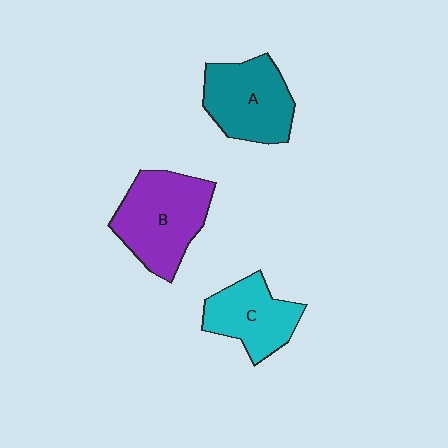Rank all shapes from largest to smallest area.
From largest to smallest: B (purple), A (teal), C (cyan).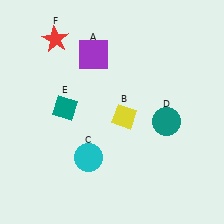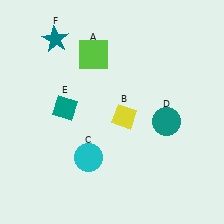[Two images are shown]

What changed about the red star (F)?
In Image 1, F is red. In Image 2, it changed to teal.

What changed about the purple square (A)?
In Image 1, A is purple. In Image 2, it changed to lime.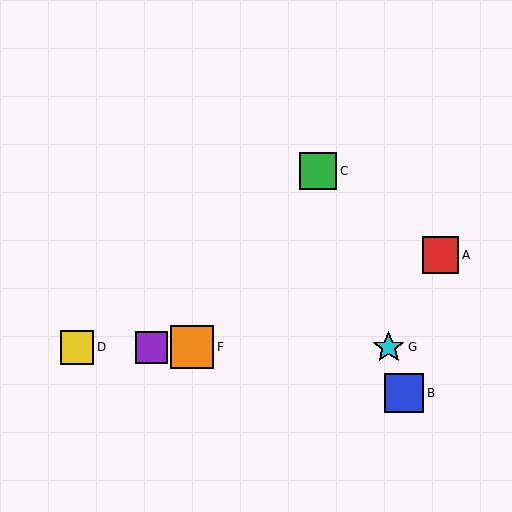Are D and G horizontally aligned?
Yes, both are at y≈347.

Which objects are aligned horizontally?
Objects D, E, F, G are aligned horizontally.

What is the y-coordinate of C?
Object C is at y≈171.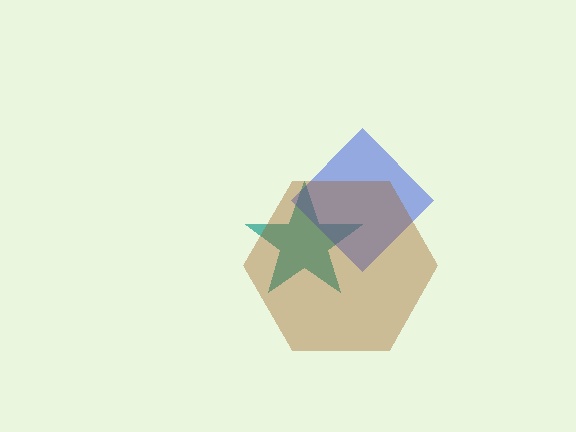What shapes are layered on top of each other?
The layered shapes are: a teal star, a blue diamond, a brown hexagon.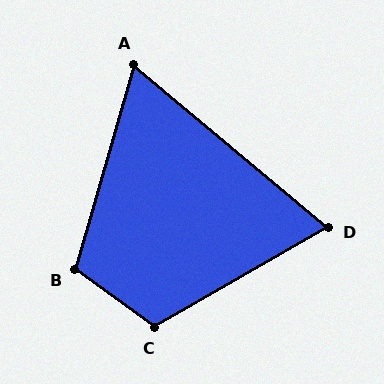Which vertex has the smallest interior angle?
A, at approximately 66 degrees.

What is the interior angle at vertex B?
Approximately 110 degrees (obtuse).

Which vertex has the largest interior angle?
C, at approximately 114 degrees.